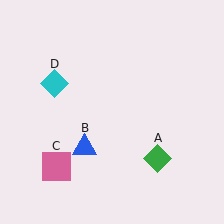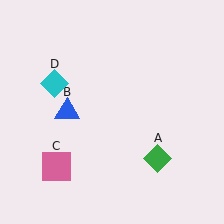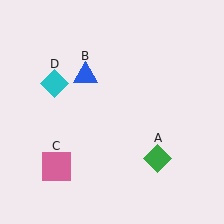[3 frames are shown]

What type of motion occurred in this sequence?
The blue triangle (object B) rotated clockwise around the center of the scene.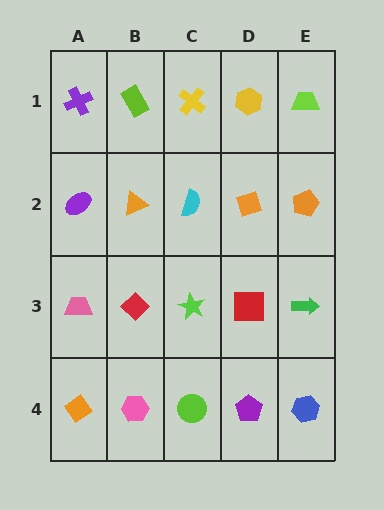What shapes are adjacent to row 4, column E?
A green arrow (row 3, column E), a purple pentagon (row 4, column D).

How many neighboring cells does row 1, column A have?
2.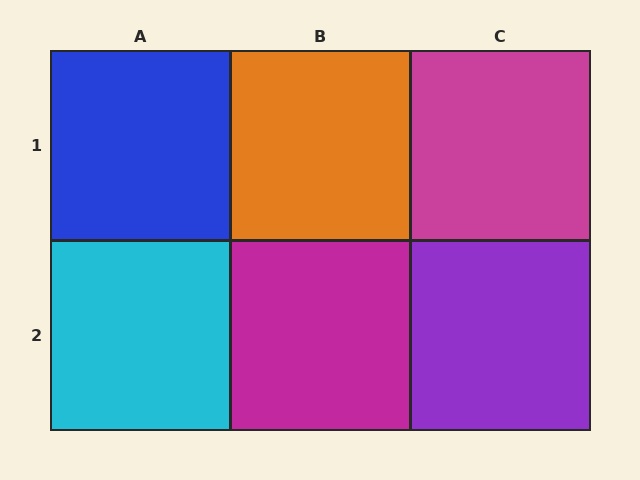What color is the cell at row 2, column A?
Cyan.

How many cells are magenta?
2 cells are magenta.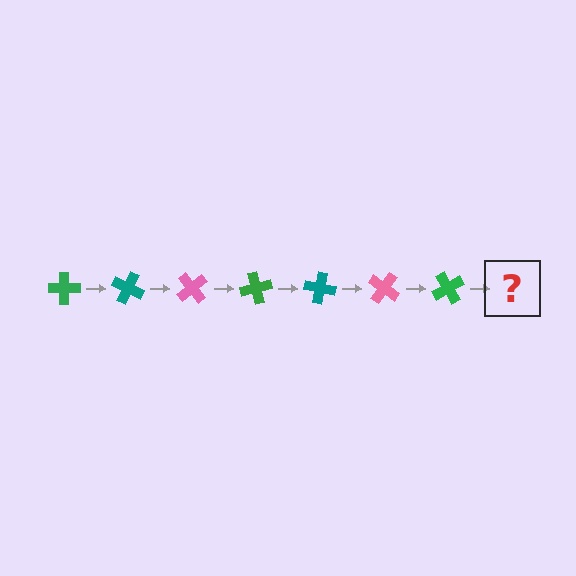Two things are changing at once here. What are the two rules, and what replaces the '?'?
The two rules are that it rotates 25 degrees each step and the color cycles through green, teal, and pink. The '?' should be a teal cross, rotated 175 degrees from the start.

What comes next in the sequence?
The next element should be a teal cross, rotated 175 degrees from the start.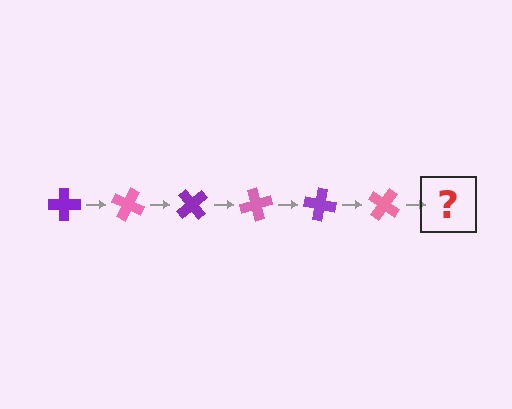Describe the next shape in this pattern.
It should be a purple cross, rotated 150 degrees from the start.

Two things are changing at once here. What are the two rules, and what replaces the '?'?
The two rules are that it rotates 25 degrees each step and the color cycles through purple and pink. The '?' should be a purple cross, rotated 150 degrees from the start.